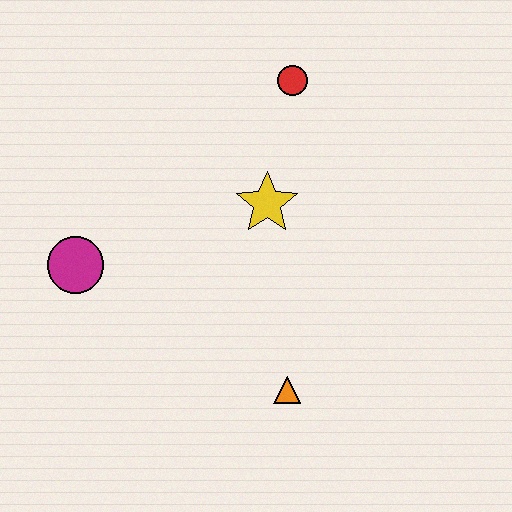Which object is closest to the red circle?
The yellow star is closest to the red circle.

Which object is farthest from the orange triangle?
The red circle is farthest from the orange triangle.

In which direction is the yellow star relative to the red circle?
The yellow star is below the red circle.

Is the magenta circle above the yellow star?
No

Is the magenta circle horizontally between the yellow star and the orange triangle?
No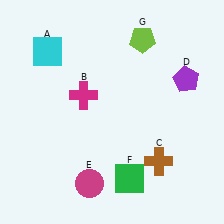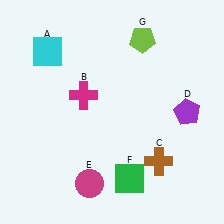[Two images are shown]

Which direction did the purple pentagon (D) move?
The purple pentagon (D) moved down.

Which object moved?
The purple pentagon (D) moved down.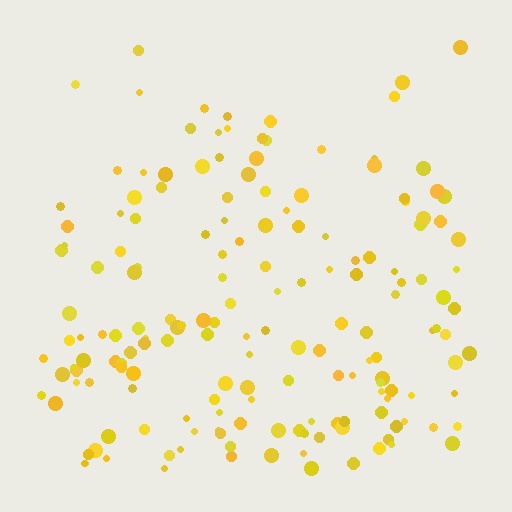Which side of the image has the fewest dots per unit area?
The top.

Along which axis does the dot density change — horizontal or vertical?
Vertical.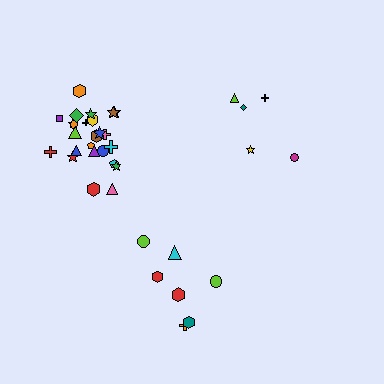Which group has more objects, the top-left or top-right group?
The top-left group.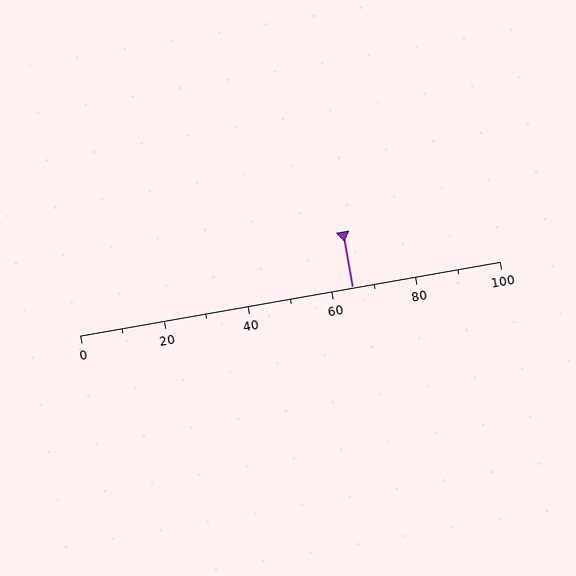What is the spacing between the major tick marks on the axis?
The major ticks are spaced 20 apart.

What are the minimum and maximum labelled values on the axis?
The axis runs from 0 to 100.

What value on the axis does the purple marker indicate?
The marker indicates approximately 65.